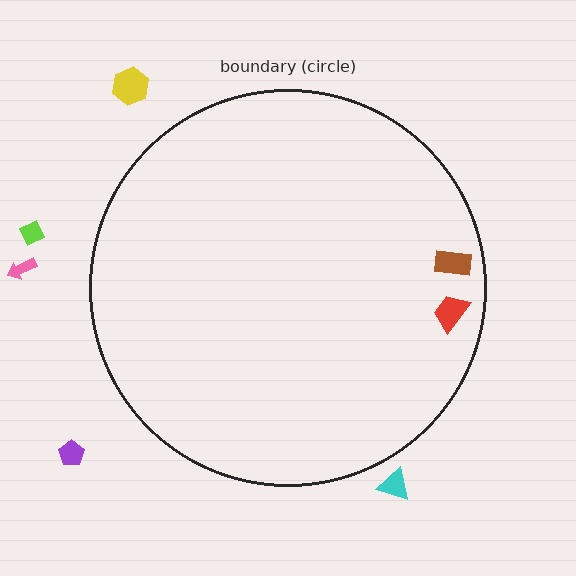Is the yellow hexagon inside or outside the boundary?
Outside.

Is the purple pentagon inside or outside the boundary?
Outside.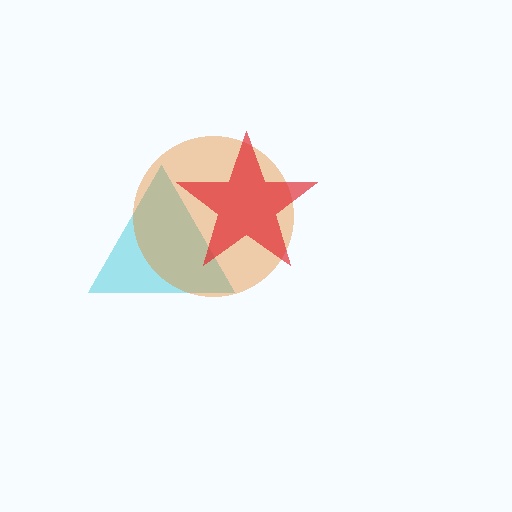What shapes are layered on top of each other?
The layered shapes are: a cyan triangle, an orange circle, a red star.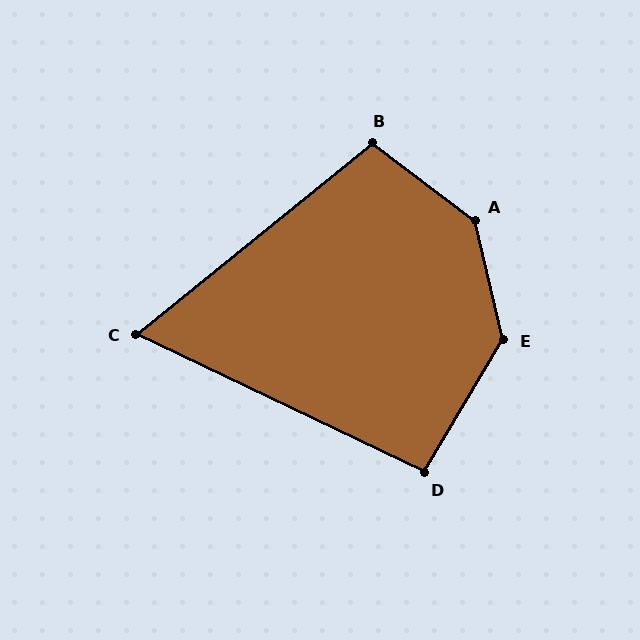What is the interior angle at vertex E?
Approximately 136 degrees (obtuse).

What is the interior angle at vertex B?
Approximately 104 degrees (obtuse).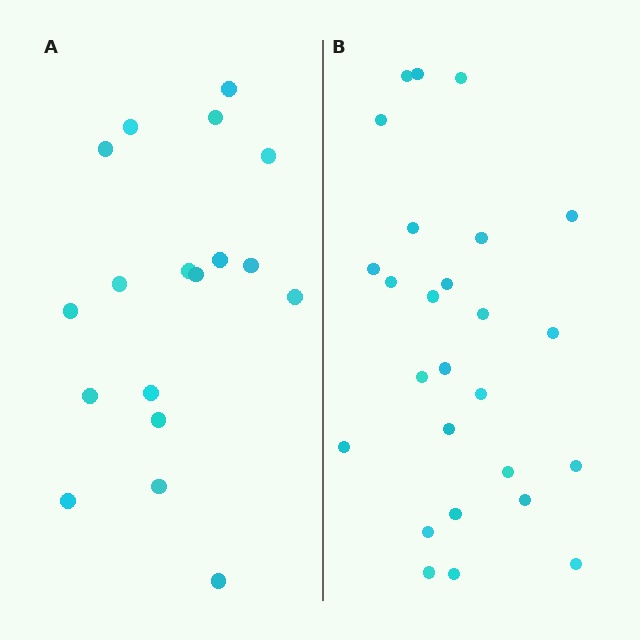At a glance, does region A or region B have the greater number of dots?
Region B (the right region) has more dots.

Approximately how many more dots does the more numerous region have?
Region B has roughly 8 or so more dots than region A.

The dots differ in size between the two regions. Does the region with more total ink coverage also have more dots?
No. Region A has more total ink coverage because its dots are larger, but region B actually contains more individual dots. Total area can be misleading — the number of items is what matters here.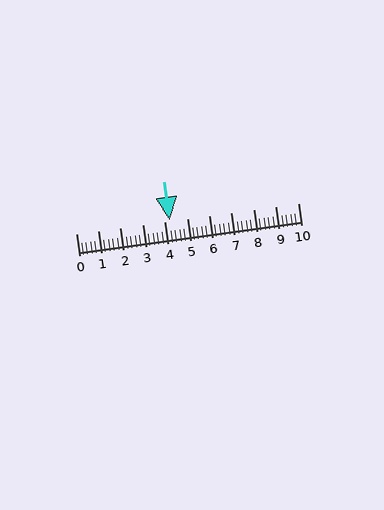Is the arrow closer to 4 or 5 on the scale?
The arrow is closer to 4.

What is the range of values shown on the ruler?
The ruler shows values from 0 to 10.